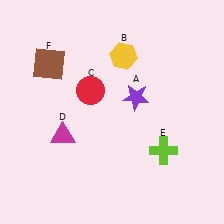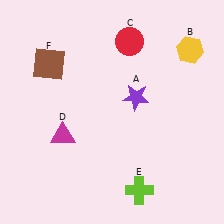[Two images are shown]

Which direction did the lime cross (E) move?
The lime cross (E) moved down.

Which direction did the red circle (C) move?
The red circle (C) moved up.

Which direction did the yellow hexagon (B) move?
The yellow hexagon (B) moved right.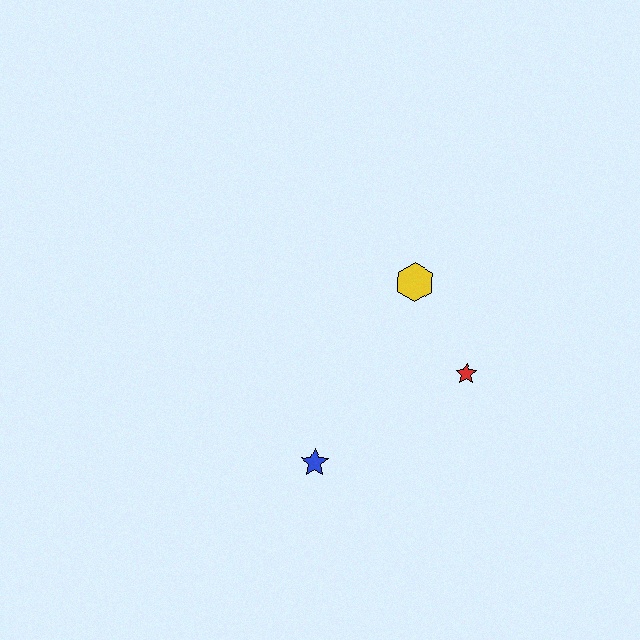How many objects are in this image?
There are 3 objects.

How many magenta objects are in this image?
There are no magenta objects.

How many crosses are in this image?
There are no crosses.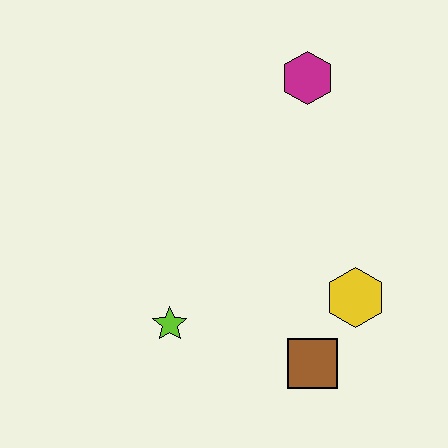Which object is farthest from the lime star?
The magenta hexagon is farthest from the lime star.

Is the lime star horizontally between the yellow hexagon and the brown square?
No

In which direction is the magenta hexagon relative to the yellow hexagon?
The magenta hexagon is above the yellow hexagon.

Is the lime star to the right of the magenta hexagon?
No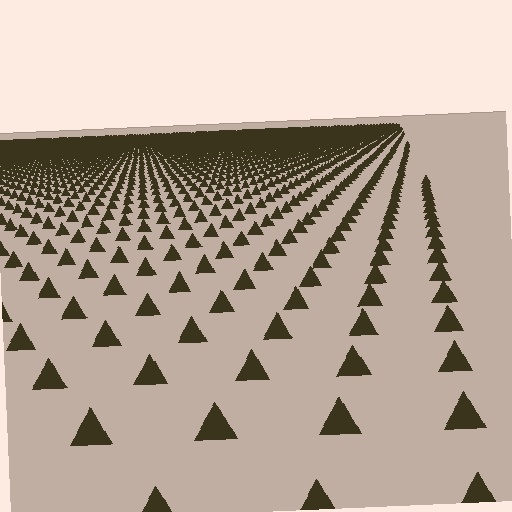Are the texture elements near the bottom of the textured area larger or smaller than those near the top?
Larger. Near the bottom, elements are closer to the viewer and appear at a bigger on-screen size.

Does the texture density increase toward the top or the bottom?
Density increases toward the top.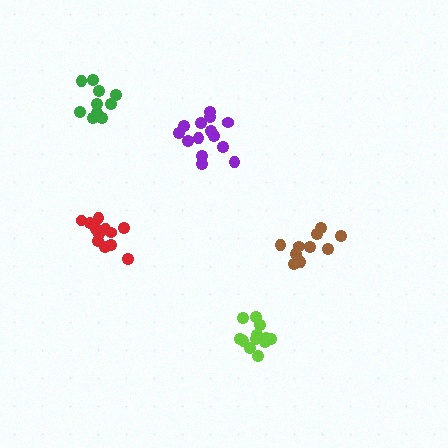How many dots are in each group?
Group 1: 12 dots, Group 2: 14 dots, Group 3: 10 dots, Group 4: 13 dots, Group 5: 10 dots (59 total).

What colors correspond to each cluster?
The clusters are colored: red, purple, brown, lime, green.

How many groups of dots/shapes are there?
There are 5 groups.